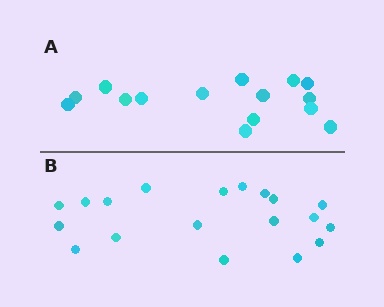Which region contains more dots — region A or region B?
Region B (the bottom region) has more dots.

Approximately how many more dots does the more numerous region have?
Region B has about 4 more dots than region A.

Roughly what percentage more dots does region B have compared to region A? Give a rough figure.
About 25% more.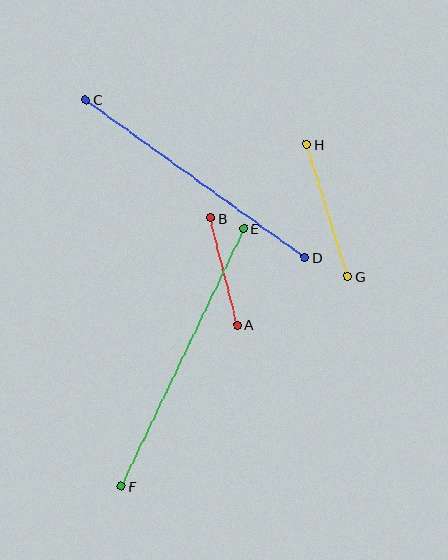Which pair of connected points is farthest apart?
Points E and F are farthest apart.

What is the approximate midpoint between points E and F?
The midpoint is at approximately (183, 357) pixels.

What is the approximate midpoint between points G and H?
The midpoint is at approximately (327, 210) pixels.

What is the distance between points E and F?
The distance is approximately 285 pixels.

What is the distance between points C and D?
The distance is approximately 270 pixels.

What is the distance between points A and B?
The distance is approximately 110 pixels.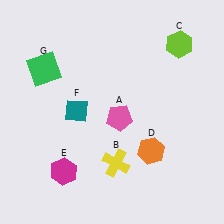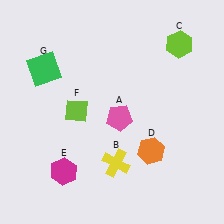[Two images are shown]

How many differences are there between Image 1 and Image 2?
There is 1 difference between the two images.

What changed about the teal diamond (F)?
In Image 1, F is teal. In Image 2, it changed to lime.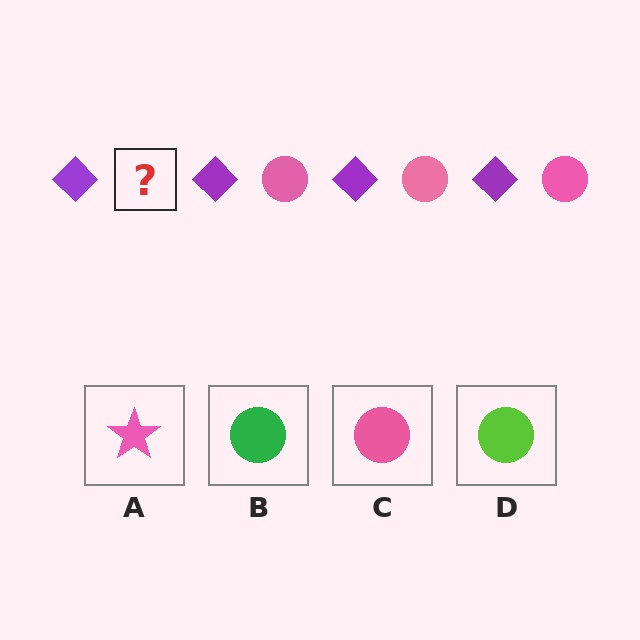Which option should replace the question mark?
Option C.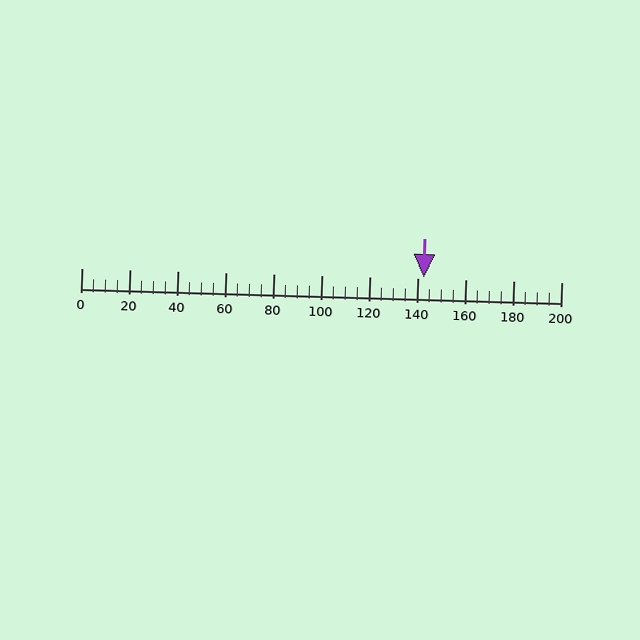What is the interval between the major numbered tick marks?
The major tick marks are spaced 20 units apart.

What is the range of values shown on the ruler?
The ruler shows values from 0 to 200.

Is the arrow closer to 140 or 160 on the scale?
The arrow is closer to 140.